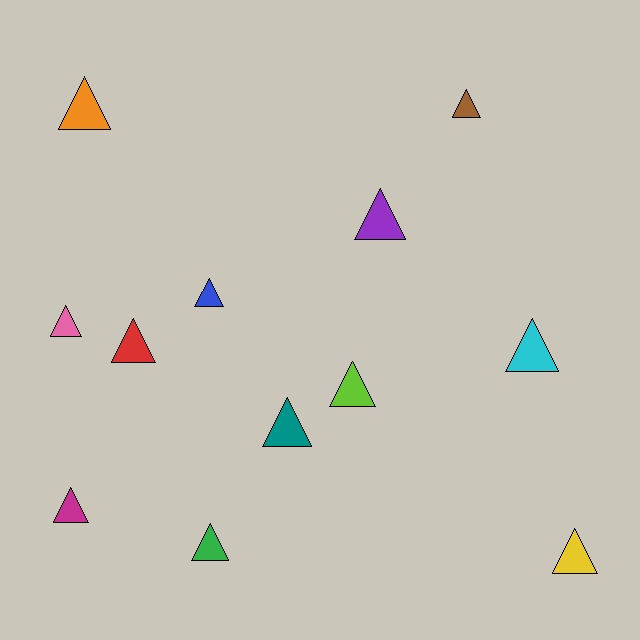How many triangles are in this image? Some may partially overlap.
There are 12 triangles.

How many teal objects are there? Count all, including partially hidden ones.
There is 1 teal object.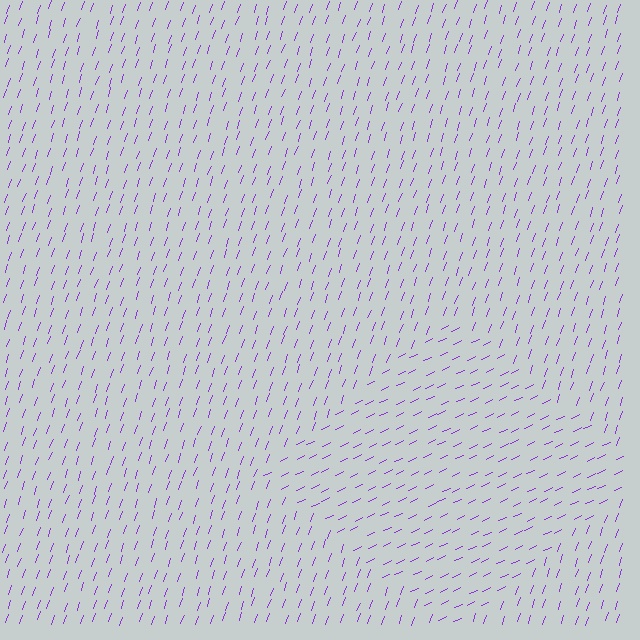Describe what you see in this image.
The image is filled with small purple line segments. A diamond region in the image has lines oriented differently from the surrounding lines, creating a visible texture boundary.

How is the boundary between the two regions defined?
The boundary is defined purely by a change in line orientation (approximately 45 degrees difference). All lines are the same color and thickness.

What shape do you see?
I see a diamond.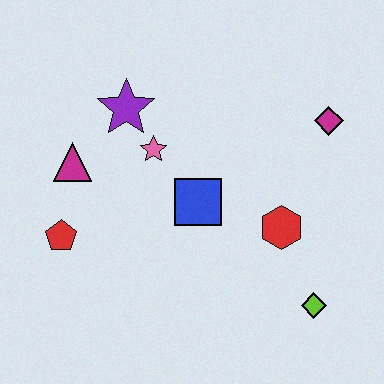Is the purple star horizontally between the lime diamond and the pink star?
No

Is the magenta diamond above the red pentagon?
Yes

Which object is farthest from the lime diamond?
The magenta triangle is farthest from the lime diamond.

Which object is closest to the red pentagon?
The magenta triangle is closest to the red pentagon.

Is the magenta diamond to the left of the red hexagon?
No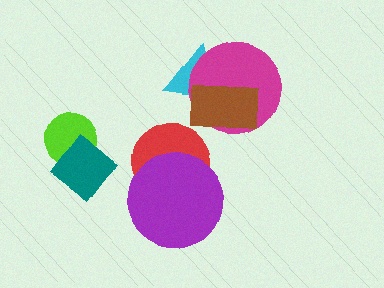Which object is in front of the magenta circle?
The brown rectangle is in front of the magenta circle.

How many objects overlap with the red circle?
1 object overlaps with the red circle.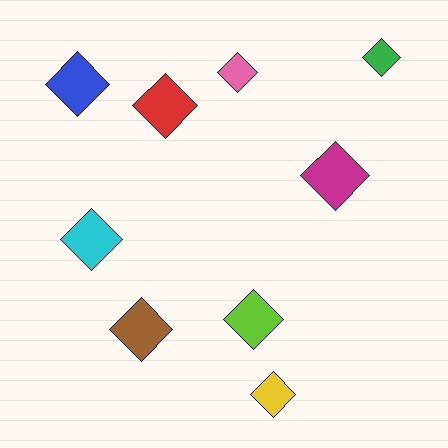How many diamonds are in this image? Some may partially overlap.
There are 9 diamonds.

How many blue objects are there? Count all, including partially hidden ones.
There is 1 blue object.